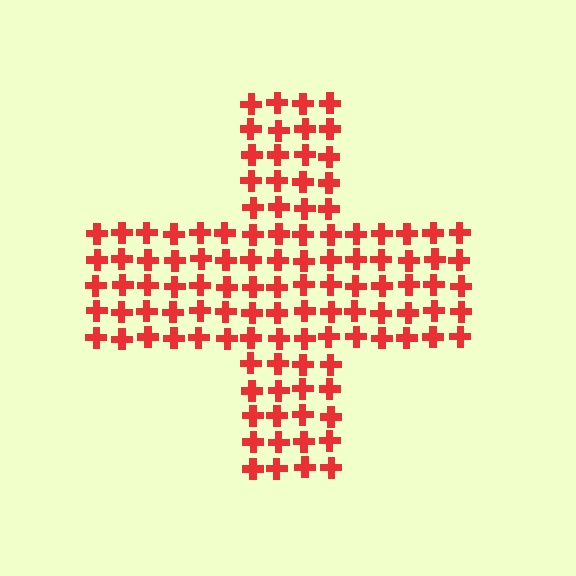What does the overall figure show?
The overall figure shows a cross.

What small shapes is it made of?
It is made of small crosses.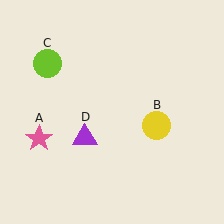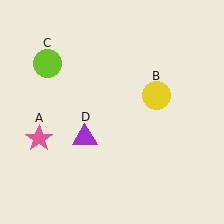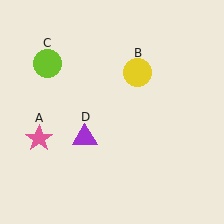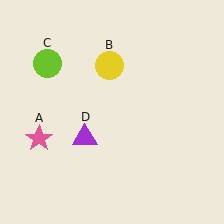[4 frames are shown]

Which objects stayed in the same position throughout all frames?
Pink star (object A) and lime circle (object C) and purple triangle (object D) remained stationary.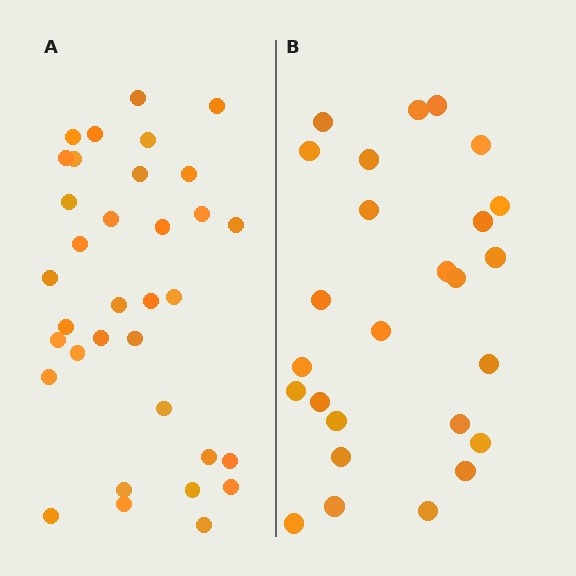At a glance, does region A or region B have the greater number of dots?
Region A (the left region) has more dots.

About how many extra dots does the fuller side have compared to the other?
Region A has roughly 8 or so more dots than region B.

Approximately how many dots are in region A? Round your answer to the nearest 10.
About 30 dots. (The exact count is 34, which rounds to 30.)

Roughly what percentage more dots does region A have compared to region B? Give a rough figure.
About 30% more.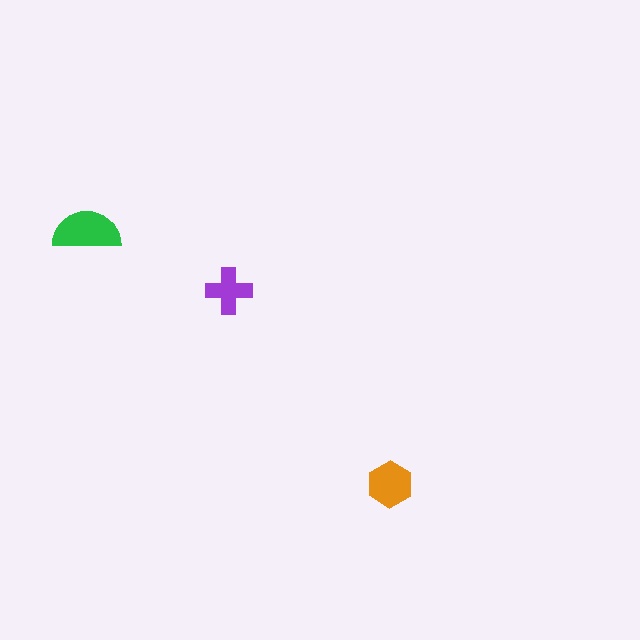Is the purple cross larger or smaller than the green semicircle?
Smaller.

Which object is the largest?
The green semicircle.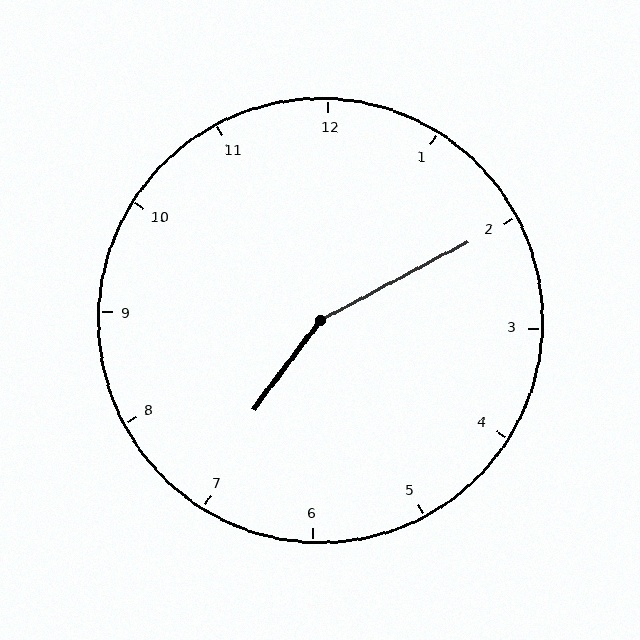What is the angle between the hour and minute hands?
Approximately 155 degrees.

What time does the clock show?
7:10.